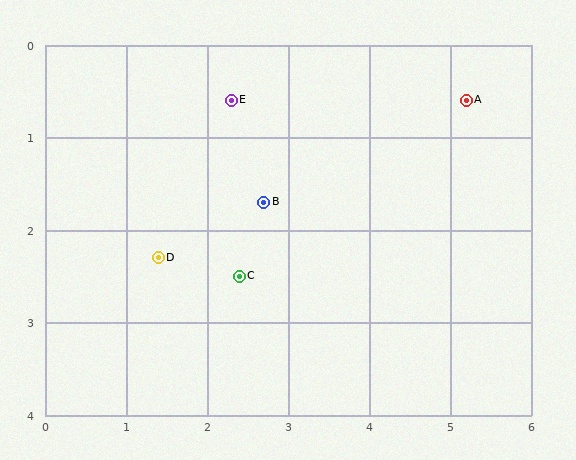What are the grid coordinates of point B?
Point B is at approximately (2.7, 1.7).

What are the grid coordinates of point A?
Point A is at approximately (5.2, 0.6).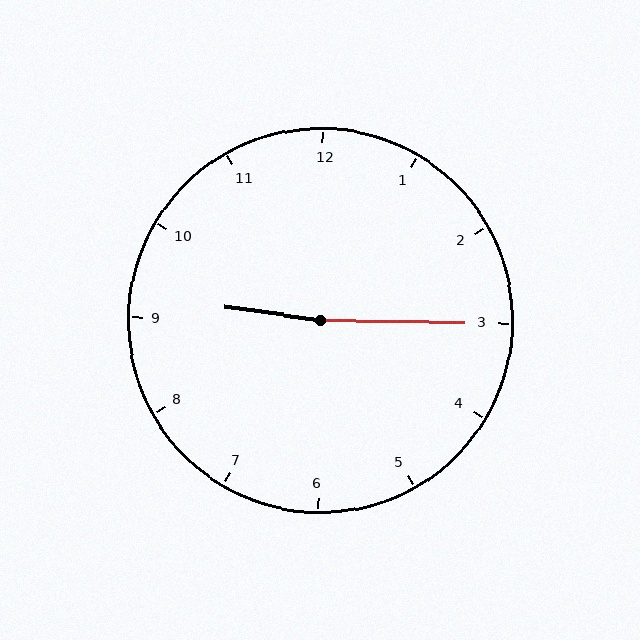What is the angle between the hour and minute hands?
Approximately 172 degrees.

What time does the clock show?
9:15.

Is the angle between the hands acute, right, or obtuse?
It is obtuse.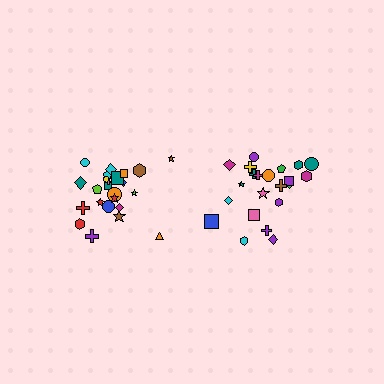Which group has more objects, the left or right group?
The left group.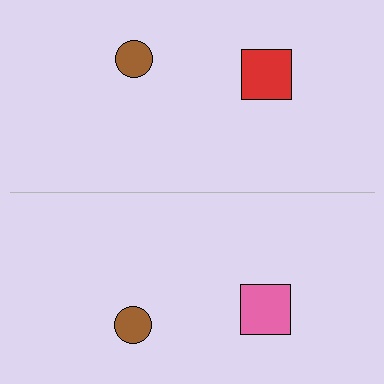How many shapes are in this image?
There are 4 shapes in this image.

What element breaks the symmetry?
The pink square on the bottom side breaks the symmetry — its mirror counterpart is red.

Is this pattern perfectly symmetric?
No, the pattern is not perfectly symmetric. The pink square on the bottom side breaks the symmetry — its mirror counterpart is red.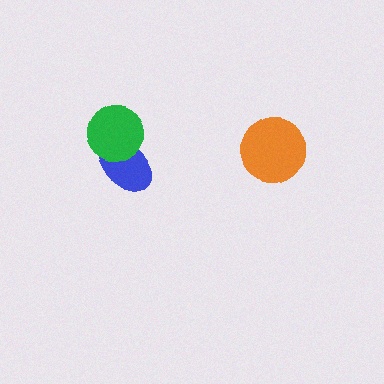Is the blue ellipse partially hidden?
Yes, it is partially covered by another shape.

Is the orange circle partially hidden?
No, no other shape covers it.